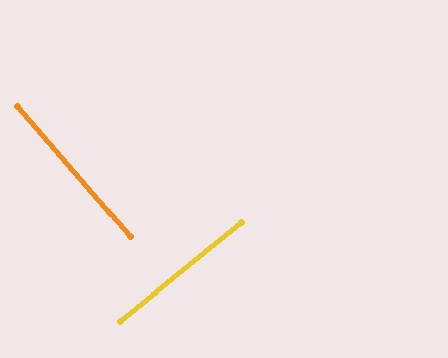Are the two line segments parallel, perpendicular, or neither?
Perpendicular — they meet at approximately 88°.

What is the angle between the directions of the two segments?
Approximately 88 degrees.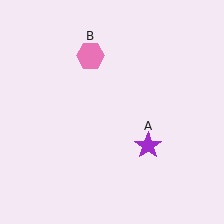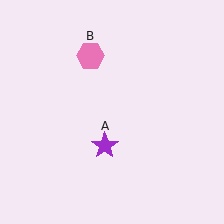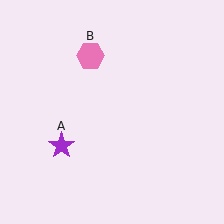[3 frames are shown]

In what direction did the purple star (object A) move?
The purple star (object A) moved left.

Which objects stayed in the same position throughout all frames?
Pink hexagon (object B) remained stationary.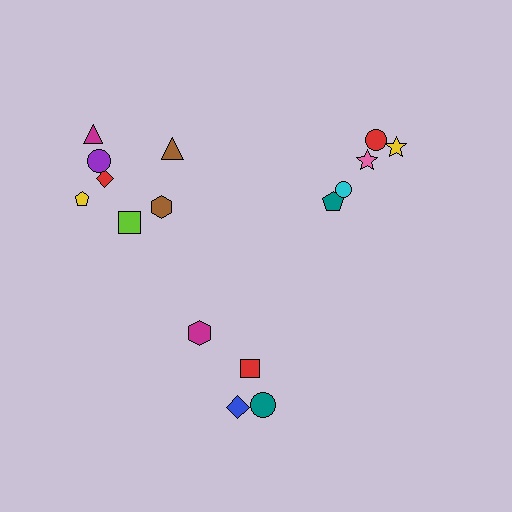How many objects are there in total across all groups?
There are 16 objects.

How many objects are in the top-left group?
There are 7 objects.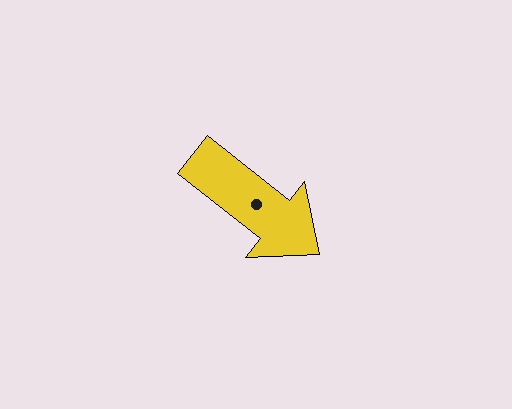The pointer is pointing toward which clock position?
Roughly 4 o'clock.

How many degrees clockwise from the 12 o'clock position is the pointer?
Approximately 128 degrees.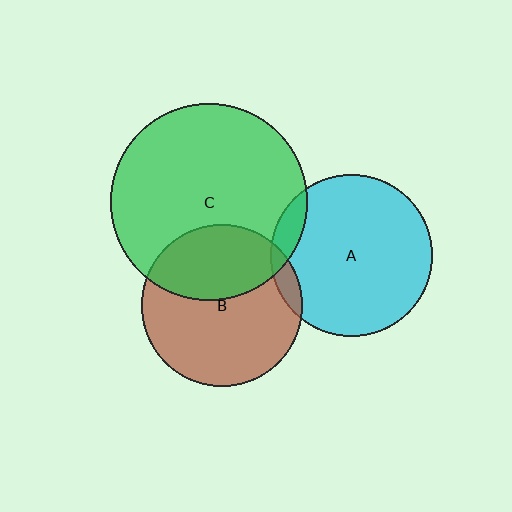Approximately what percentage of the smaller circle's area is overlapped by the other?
Approximately 10%.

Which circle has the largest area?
Circle C (green).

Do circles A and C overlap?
Yes.